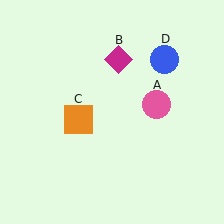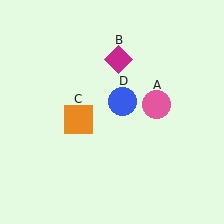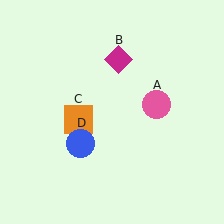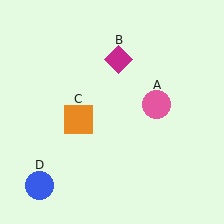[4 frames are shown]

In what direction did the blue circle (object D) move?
The blue circle (object D) moved down and to the left.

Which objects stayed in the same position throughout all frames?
Pink circle (object A) and magenta diamond (object B) and orange square (object C) remained stationary.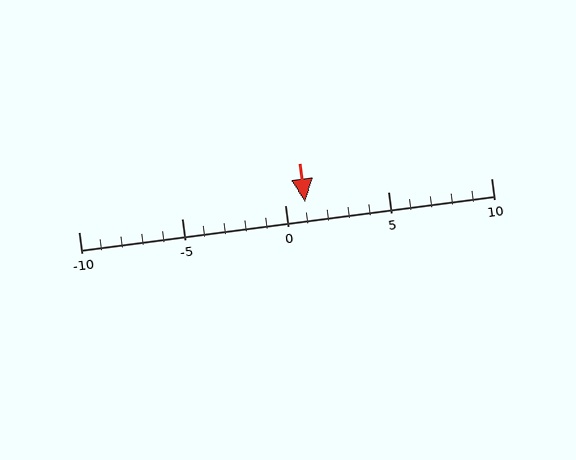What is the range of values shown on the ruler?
The ruler shows values from -10 to 10.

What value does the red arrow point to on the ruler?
The red arrow points to approximately 1.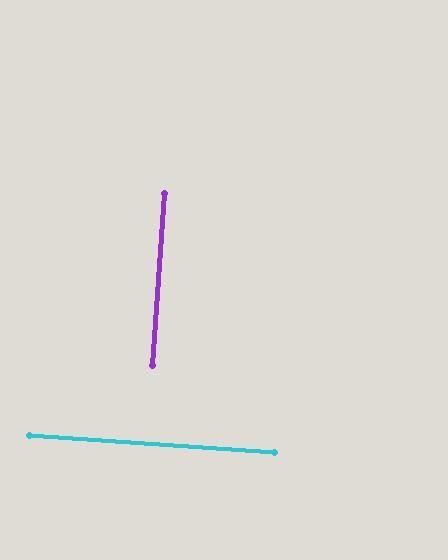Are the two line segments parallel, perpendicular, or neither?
Perpendicular — they meet at approximately 90°.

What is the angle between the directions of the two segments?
Approximately 90 degrees.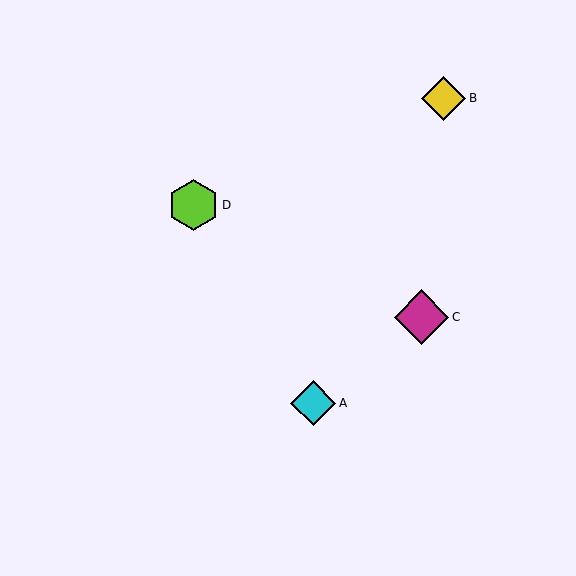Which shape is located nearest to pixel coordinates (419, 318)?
The magenta diamond (labeled C) at (421, 317) is nearest to that location.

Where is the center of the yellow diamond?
The center of the yellow diamond is at (444, 98).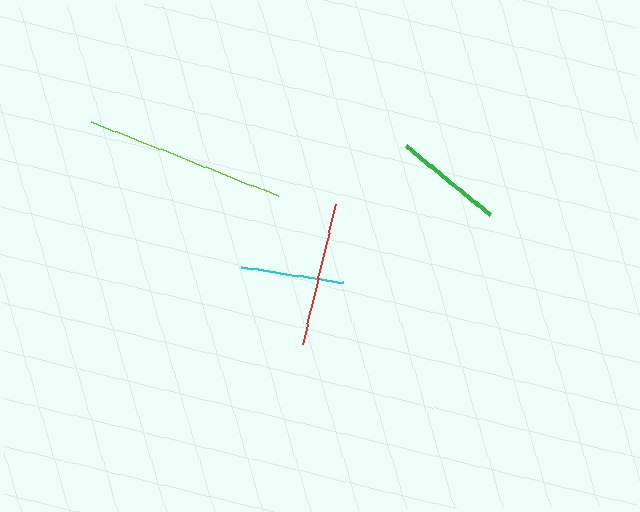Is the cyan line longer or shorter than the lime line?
The lime line is longer than the cyan line.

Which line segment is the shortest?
The cyan line is the shortest at approximately 103 pixels.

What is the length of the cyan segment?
The cyan segment is approximately 103 pixels long.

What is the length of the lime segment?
The lime segment is approximately 200 pixels long.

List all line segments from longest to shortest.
From longest to shortest: lime, red, green, cyan.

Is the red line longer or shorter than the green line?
The red line is longer than the green line.